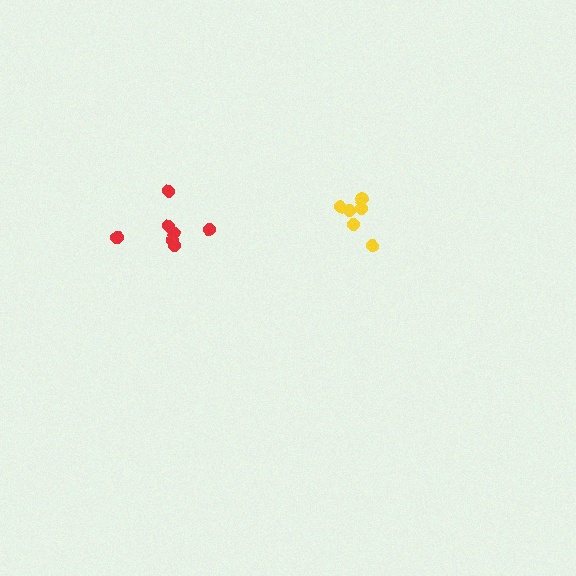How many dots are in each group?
Group 1: 6 dots, Group 2: 7 dots (13 total).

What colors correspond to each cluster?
The clusters are colored: yellow, red.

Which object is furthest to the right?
The yellow cluster is rightmost.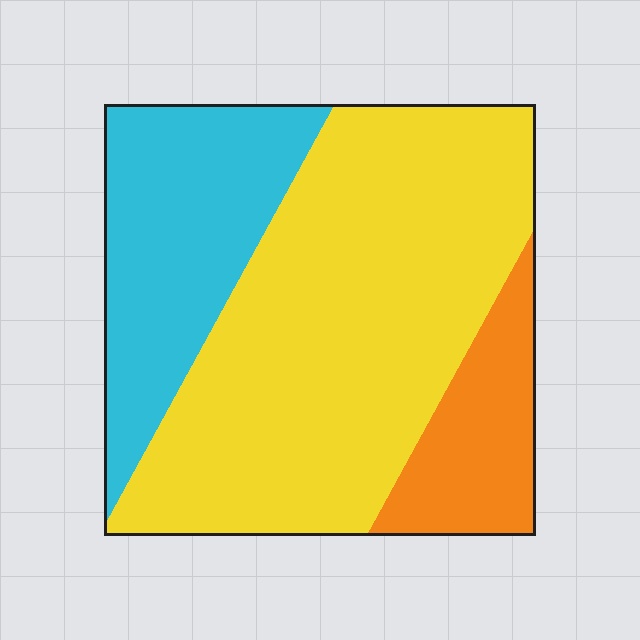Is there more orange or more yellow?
Yellow.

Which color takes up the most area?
Yellow, at roughly 60%.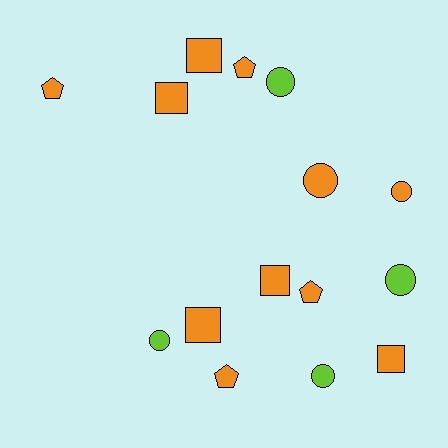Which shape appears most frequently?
Circle, with 6 objects.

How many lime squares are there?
There are no lime squares.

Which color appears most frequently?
Orange, with 11 objects.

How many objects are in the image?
There are 15 objects.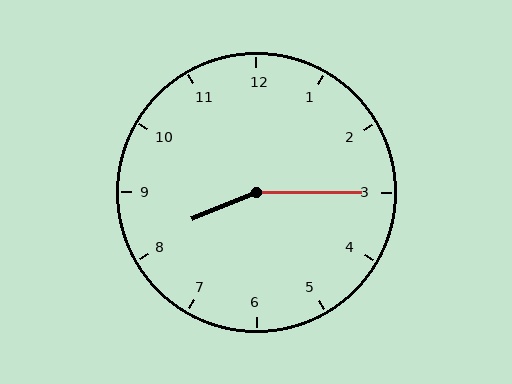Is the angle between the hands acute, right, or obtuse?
It is obtuse.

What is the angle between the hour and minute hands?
Approximately 158 degrees.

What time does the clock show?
8:15.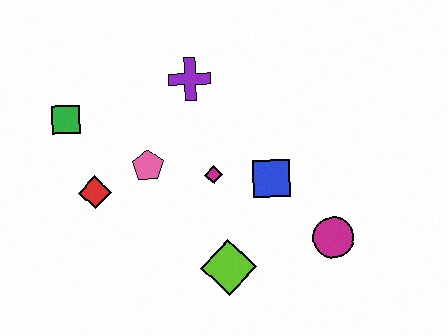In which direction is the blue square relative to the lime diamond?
The blue square is above the lime diamond.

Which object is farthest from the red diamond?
The magenta circle is farthest from the red diamond.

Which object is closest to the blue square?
The magenta diamond is closest to the blue square.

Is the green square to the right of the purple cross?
No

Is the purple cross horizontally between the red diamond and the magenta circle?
Yes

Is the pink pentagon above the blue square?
Yes